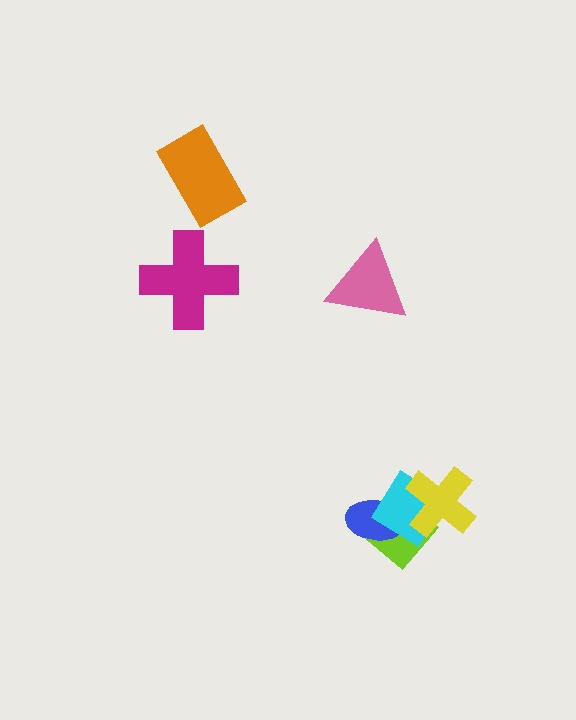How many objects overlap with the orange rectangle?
0 objects overlap with the orange rectangle.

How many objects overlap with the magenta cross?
0 objects overlap with the magenta cross.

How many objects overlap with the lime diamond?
3 objects overlap with the lime diamond.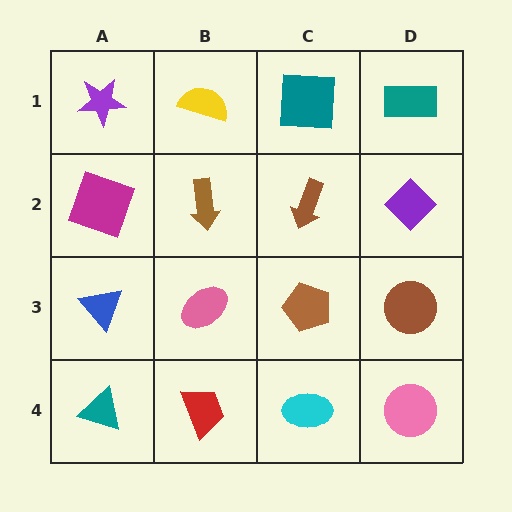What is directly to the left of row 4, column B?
A teal triangle.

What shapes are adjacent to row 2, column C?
A teal square (row 1, column C), a brown pentagon (row 3, column C), a brown arrow (row 2, column B), a purple diamond (row 2, column D).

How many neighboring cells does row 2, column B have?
4.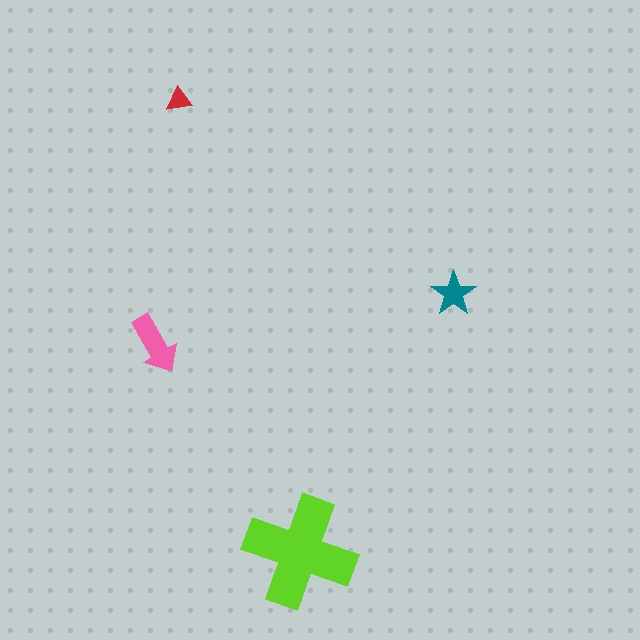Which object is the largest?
The lime cross.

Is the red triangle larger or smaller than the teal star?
Smaller.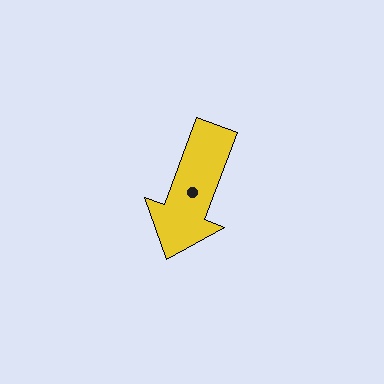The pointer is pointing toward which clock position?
Roughly 7 o'clock.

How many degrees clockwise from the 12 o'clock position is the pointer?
Approximately 200 degrees.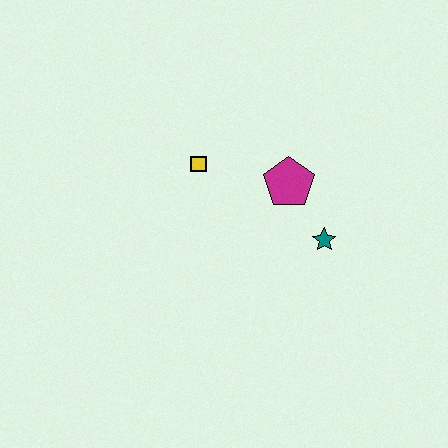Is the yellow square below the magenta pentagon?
No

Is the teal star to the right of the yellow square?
Yes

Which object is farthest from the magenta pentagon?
The yellow square is farthest from the magenta pentagon.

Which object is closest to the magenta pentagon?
The teal star is closest to the magenta pentagon.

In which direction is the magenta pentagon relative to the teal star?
The magenta pentagon is above the teal star.